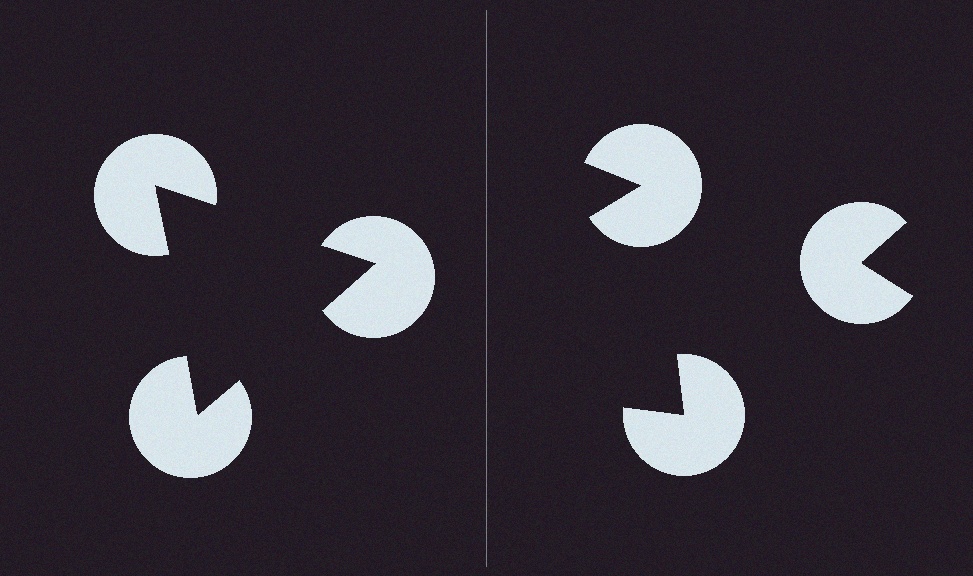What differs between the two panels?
The pac-man discs are positioned identically on both sides; only the wedge orientations differ. On the left they align to a triangle; on the right they are misaligned.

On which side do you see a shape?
An illusory triangle appears on the left side. On the right side the wedge cuts are rotated, so no coherent shape forms.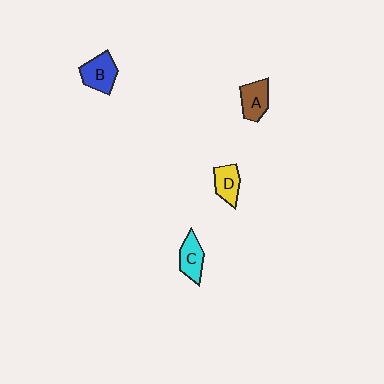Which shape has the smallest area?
Shape D (yellow).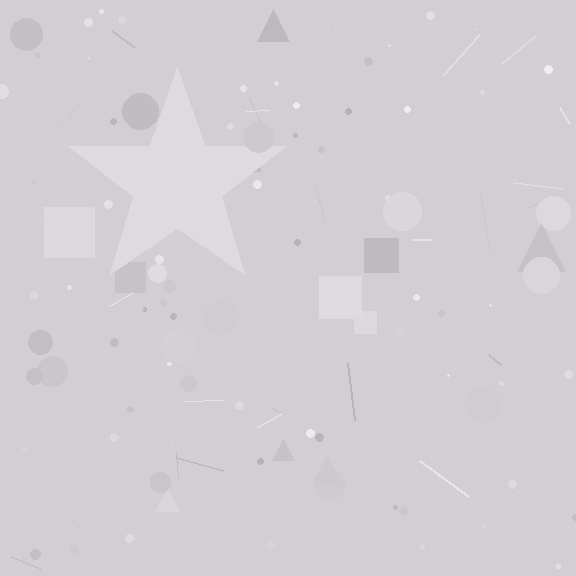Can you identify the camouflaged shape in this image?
The camouflaged shape is a star.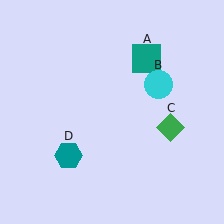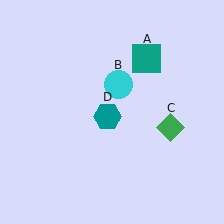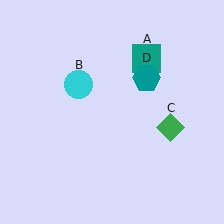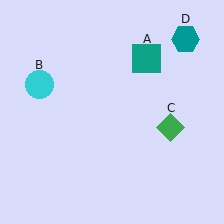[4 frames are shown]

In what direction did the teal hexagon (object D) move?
The teal hexagon (object D) moved up and to the right.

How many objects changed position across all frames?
2 objects changed position: cyan circle (object B), teal hexagon (object D).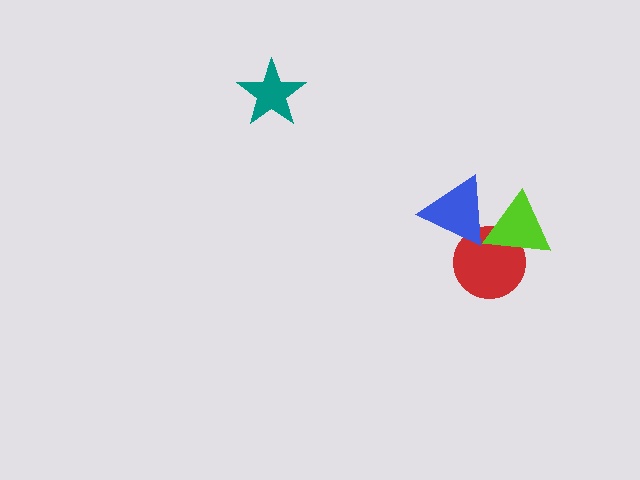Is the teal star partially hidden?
No, no other shape covers it.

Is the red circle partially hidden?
Yes, it is partially covered by another shape.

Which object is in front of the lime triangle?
The blue triangle is in front of the lime triangle.